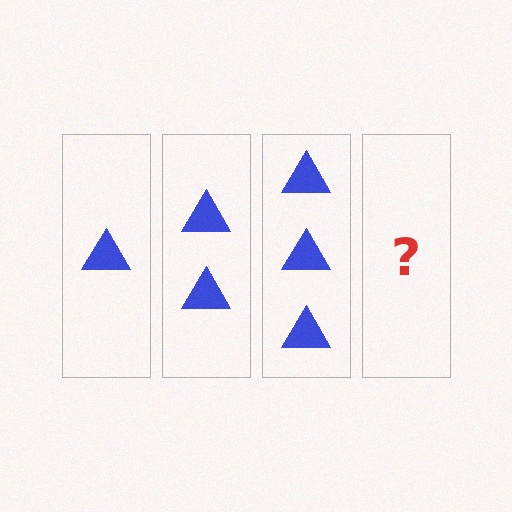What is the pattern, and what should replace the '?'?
The pattern is that each step adds one more triangle. The '?' should be 4 triangles.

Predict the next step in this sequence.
The next step is 4 triangles.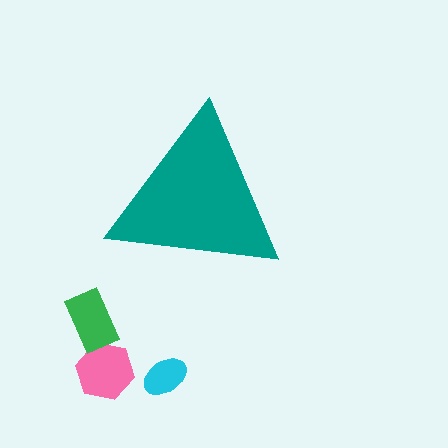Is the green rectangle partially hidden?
No, the green rectangle is fully visible.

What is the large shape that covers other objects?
A teal triangle.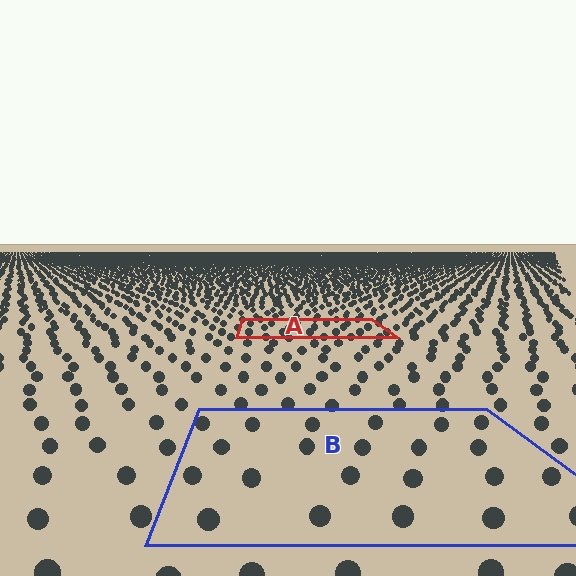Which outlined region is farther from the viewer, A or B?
Region A is farther from the viewer — the texture elements inside it appear smaller and more densely packed.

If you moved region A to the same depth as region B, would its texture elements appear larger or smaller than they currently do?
They would appear larger. At a closer depth, the same texture elements are projected at a bigger on-screen size.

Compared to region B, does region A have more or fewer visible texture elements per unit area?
Region A has more texture elements per unit area — they are packed more densely because it is farther away.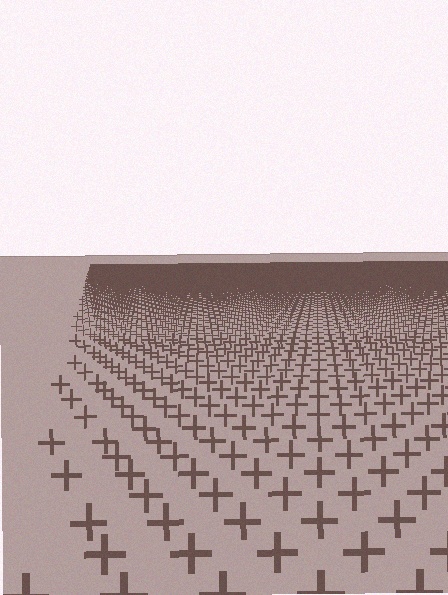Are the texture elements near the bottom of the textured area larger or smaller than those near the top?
Larger. Near the bottom, elements are closer to the viewer and appear at a bigger on-screen size.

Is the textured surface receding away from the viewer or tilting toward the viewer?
The surface is receding away from the viewer. Texture elements get smaller and denser toward the top.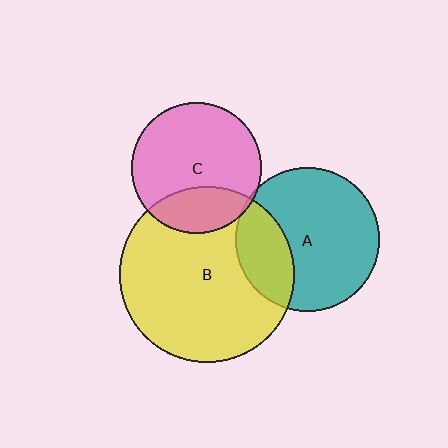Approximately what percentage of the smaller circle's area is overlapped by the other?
Approximately 5%.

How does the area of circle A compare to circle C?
Approximately 1.2 times.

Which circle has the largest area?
Circle B (yellow).